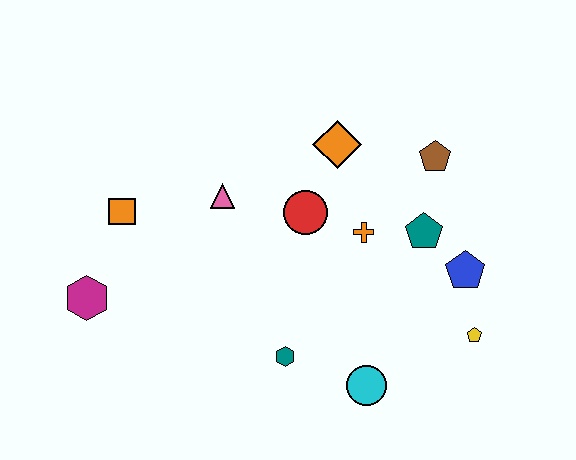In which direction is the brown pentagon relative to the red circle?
The brown pentagon is to the right of the red circle.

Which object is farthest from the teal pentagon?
The magenta hexagon is farthest from the teal pentagon.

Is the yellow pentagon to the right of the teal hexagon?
Yes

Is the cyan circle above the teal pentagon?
No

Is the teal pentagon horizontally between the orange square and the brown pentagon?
Yes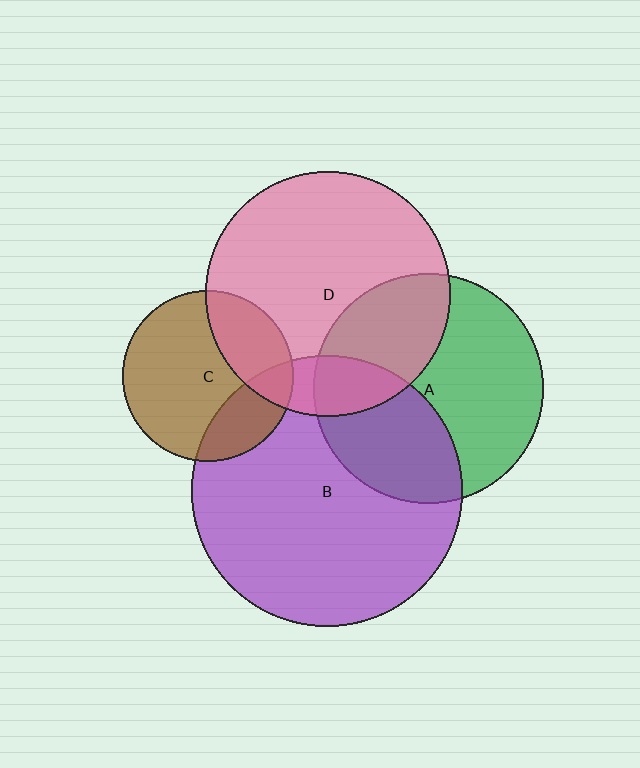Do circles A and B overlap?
Yes.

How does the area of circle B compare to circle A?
Approximately 1.4 times.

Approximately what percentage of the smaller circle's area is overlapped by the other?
Approximately 35%.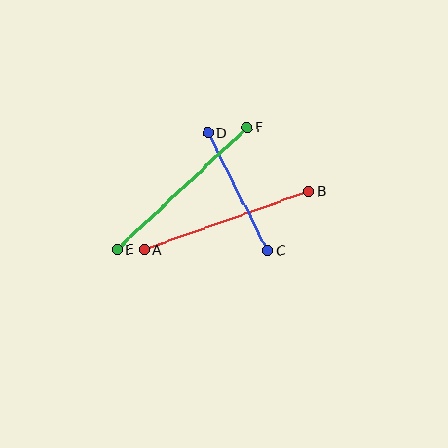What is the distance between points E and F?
The distance is approximately 179 pixels.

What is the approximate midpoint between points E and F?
The midpoint is at approximately (182, 189) pixels.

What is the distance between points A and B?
The distance is approximately 175 pixels.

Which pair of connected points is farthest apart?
Points E and F are farthest apart.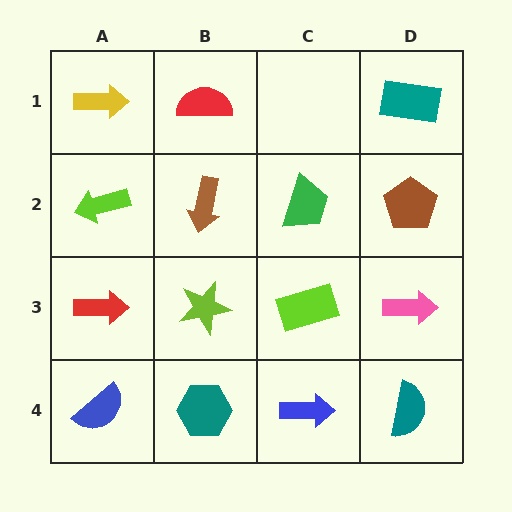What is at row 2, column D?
A brown pentagon.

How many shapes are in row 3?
4 shapes.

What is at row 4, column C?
A blue arrow.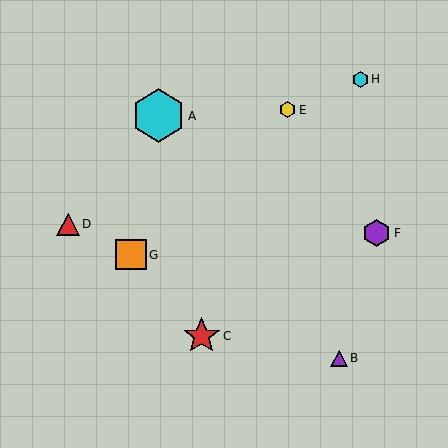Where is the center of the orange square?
The center of the orange square is at (131, 255).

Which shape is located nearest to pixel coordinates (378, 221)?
The purple hexagon (labeled F) at (377, 233) is nearest to that location.